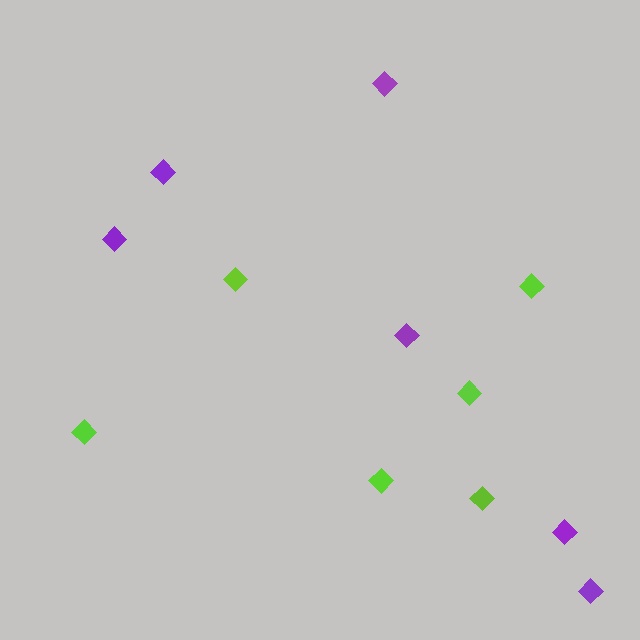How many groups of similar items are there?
There are 2 groups: one group of lime diamonds (6) and one group of purple diamonds (6).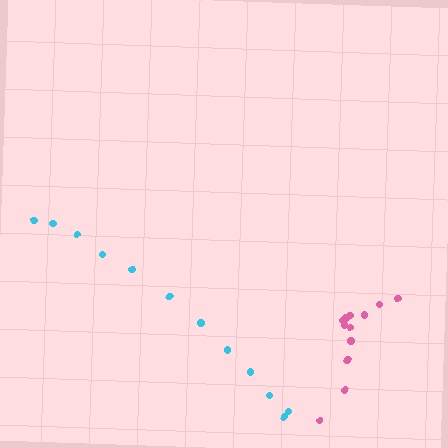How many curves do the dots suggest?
There are 2 distinct paths.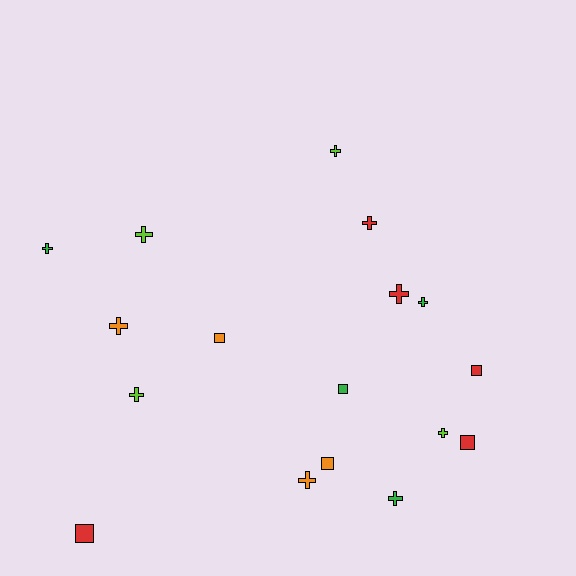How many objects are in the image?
There are 17 objects.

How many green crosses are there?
There are 3 green crosses.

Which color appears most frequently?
Red, with 5 objects.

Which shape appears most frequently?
Cross, with 11 objects.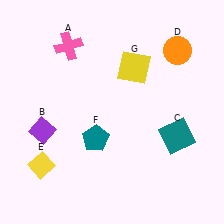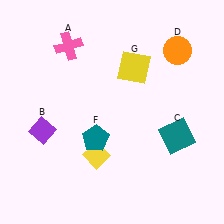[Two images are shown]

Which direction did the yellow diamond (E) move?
The yellow diamond (E) moved right.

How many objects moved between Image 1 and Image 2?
1 object moved between the two images.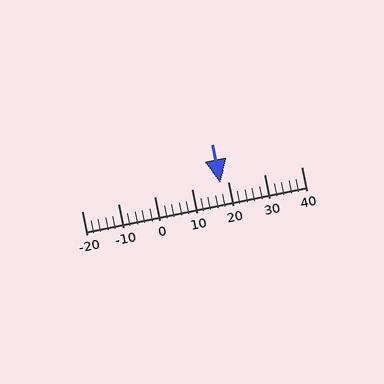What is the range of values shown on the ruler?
The ruler shows values from -20 to 40.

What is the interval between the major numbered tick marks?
The major tick marks are spaced 10 units apart.